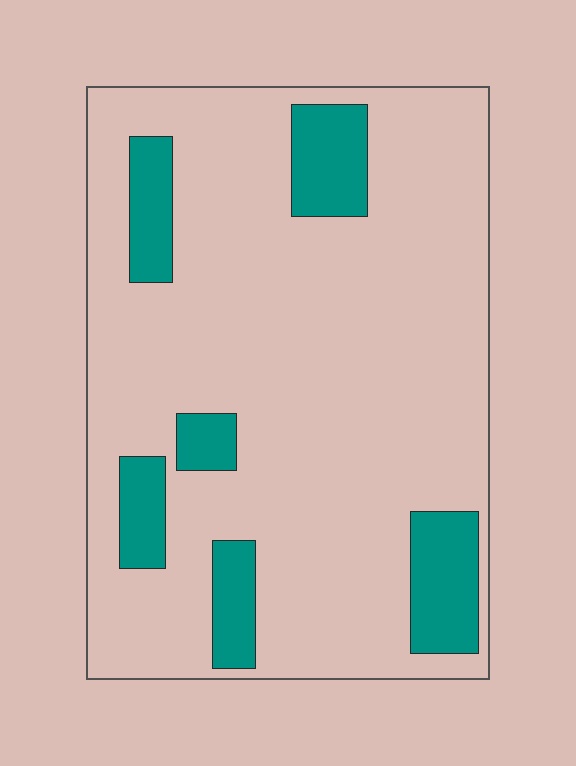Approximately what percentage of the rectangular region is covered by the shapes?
Approximately 15%.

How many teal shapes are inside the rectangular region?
6.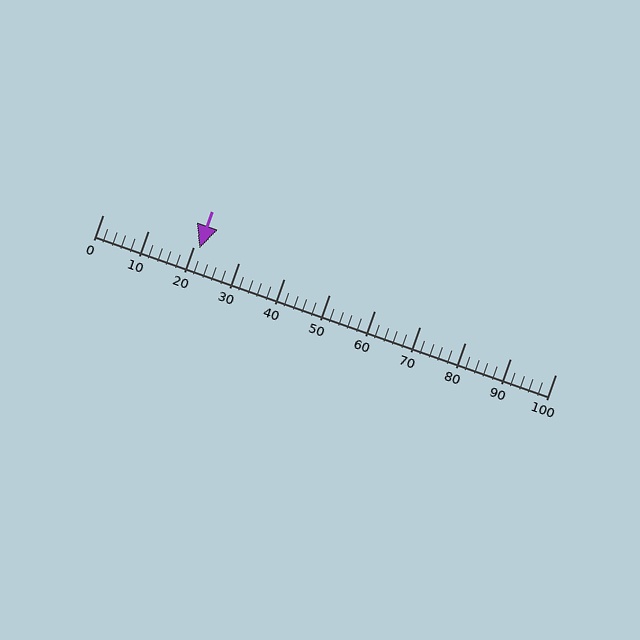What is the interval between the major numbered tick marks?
The major tick marks are spaced 10 units apart.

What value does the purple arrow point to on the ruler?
The purple arrow points to approximately 21.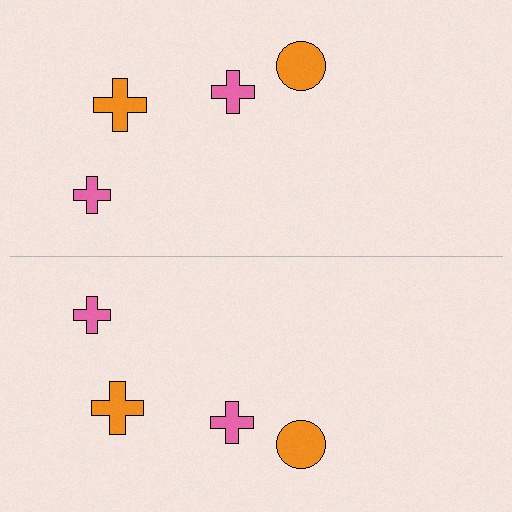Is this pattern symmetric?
Yes, this pattern has bilateral (reflection) symmetry.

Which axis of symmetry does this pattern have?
The pattern has a horizontal axis of symmetry running through the center of the image.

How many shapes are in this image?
There are 8 shapes in this image.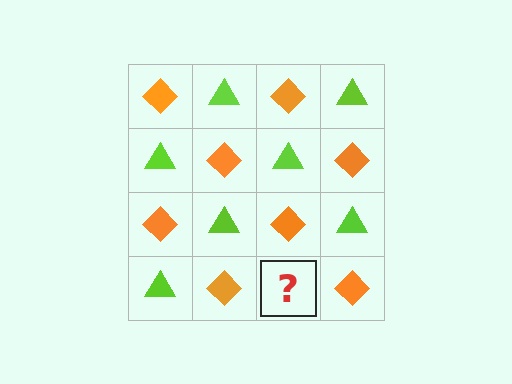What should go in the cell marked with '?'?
The missing cell should contain a lime triangle.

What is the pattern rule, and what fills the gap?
The rule is that it alternates orange diamond and lime triangle in a checkerboard pattern. The gap should be filled with a lime triangle.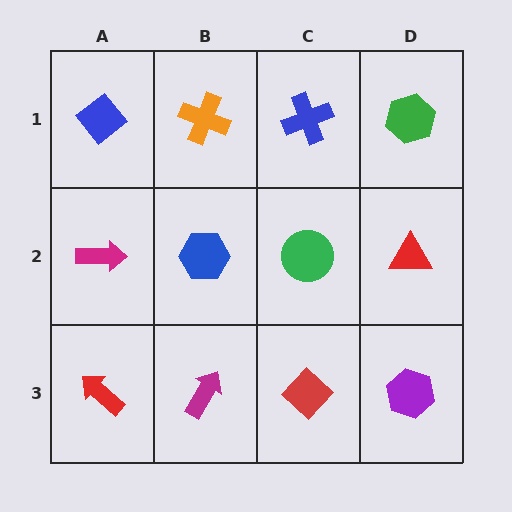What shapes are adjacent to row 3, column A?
A magenta arrow (row 2, column A), a magenta arrow (row 3, column B).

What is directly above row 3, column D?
A red triangle.